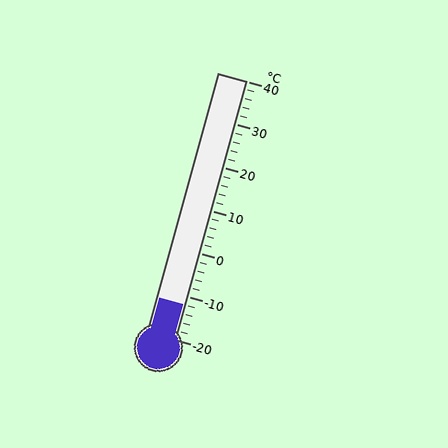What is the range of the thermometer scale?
The thermometer scale ranges from -20°C to 40°C.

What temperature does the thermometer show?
The thermometer shows approximately -12°C.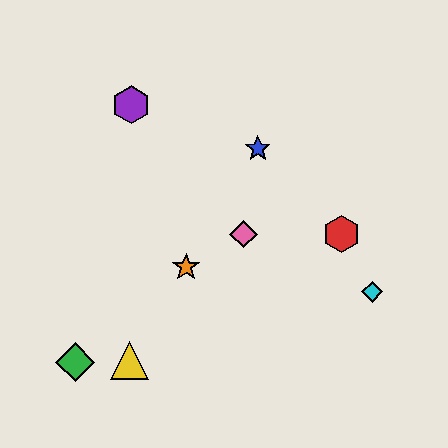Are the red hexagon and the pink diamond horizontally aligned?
Yes, both are at y≈234.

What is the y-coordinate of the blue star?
The blue star is at y≈149.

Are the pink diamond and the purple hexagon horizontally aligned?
No, the pink diamond is at y≈234 and the purple hexagon is at y≈105.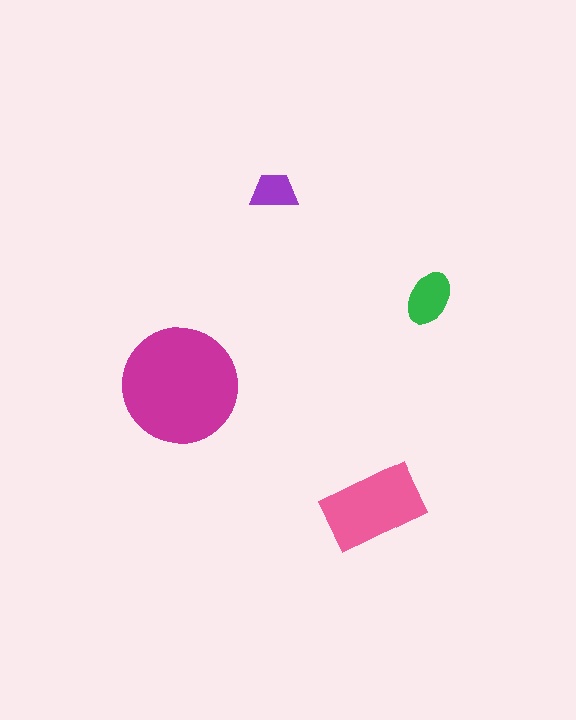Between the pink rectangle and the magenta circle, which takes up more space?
The magenta circle.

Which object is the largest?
The magenta circle.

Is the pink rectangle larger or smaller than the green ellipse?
Larger.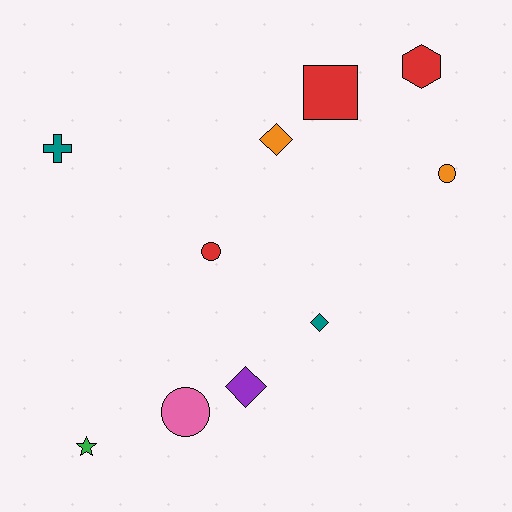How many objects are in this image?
There are 10 objects.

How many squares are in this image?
There is 1 square.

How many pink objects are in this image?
There is 1 pink object.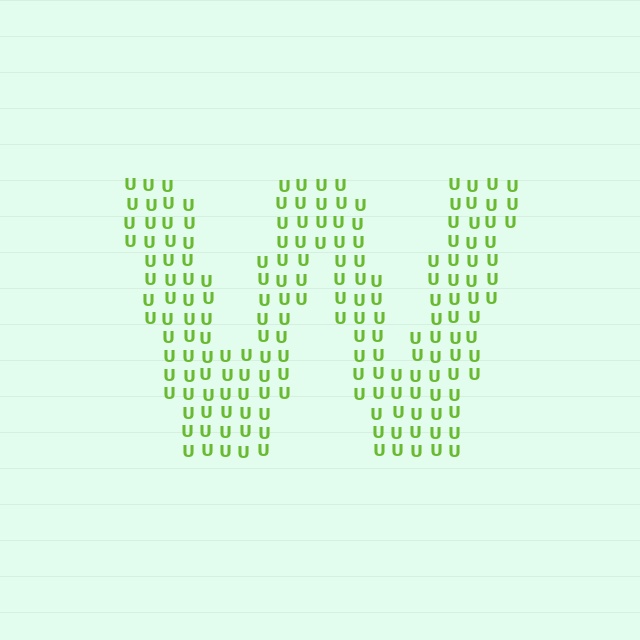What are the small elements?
The small elements are letter U's.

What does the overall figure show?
The overall figure shows the letter W.